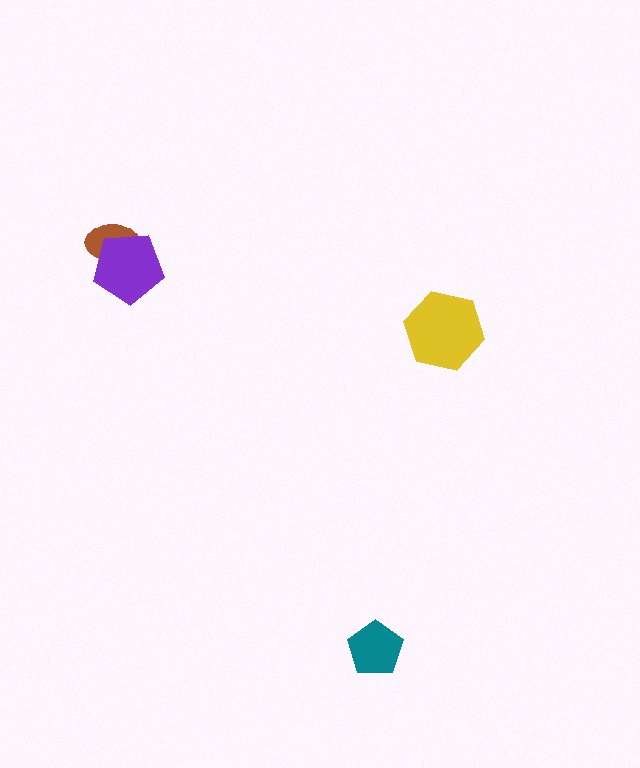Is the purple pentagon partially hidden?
No, no other shape covers it.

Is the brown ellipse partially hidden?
Yes, it is partially covered by another shape.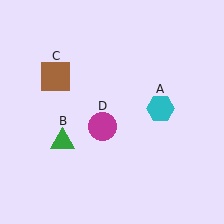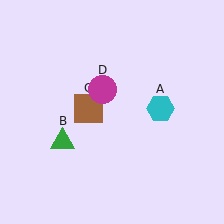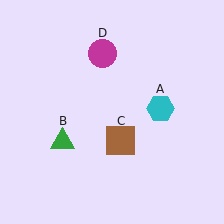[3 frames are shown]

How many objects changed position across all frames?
2 objects changed position: brown square (object C), magenta circle (object D).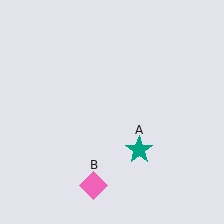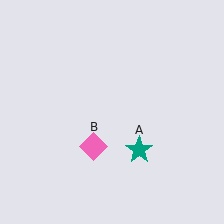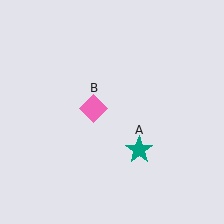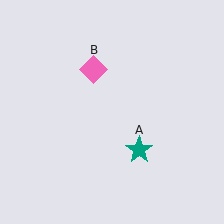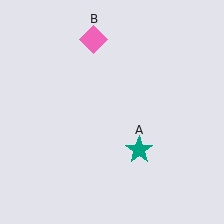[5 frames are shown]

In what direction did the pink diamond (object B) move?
The pink diamond (object B) moved up.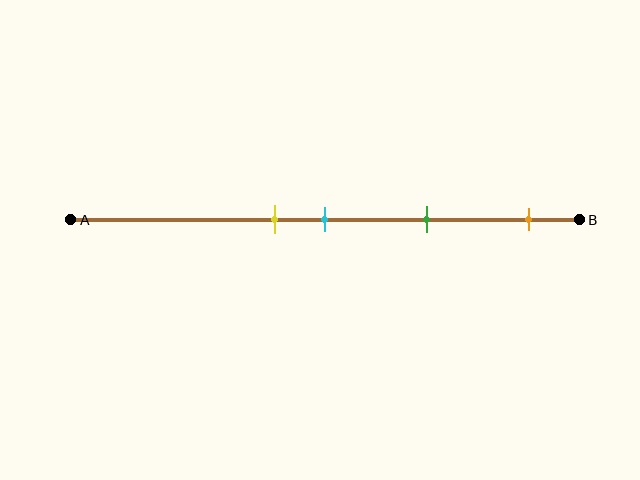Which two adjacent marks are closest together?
The yellow and cyan marks are the closest adjacent pair.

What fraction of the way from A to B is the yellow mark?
The yellow mark is approximately 40% (0.4) of the way from A to B.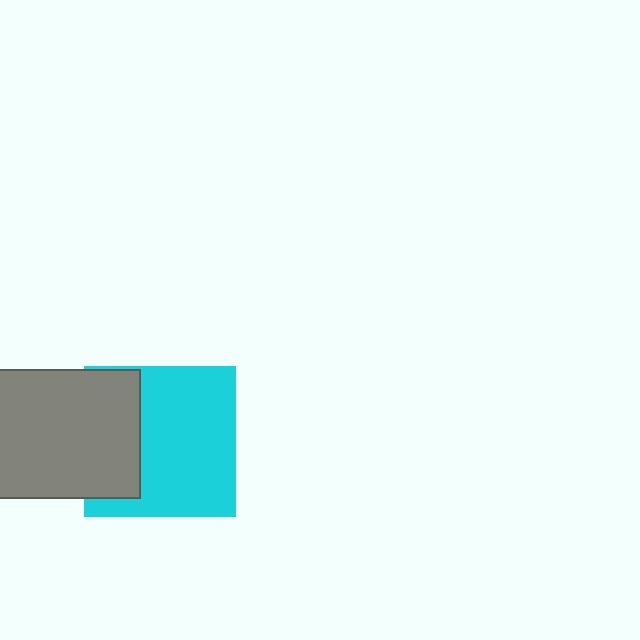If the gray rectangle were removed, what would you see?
You would see the complete cyan square.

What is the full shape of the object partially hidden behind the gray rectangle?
The partially hidden object is a cyan square.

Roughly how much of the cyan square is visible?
Most of it is visible (roughly 67%).